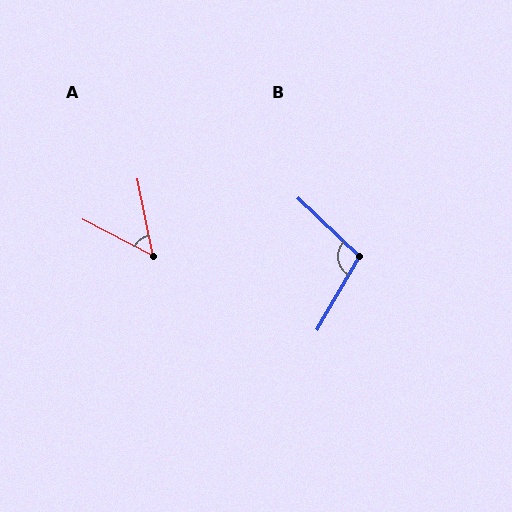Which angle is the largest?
B, at approximately 104 degrees.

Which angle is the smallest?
A, at approximately 52 degrees.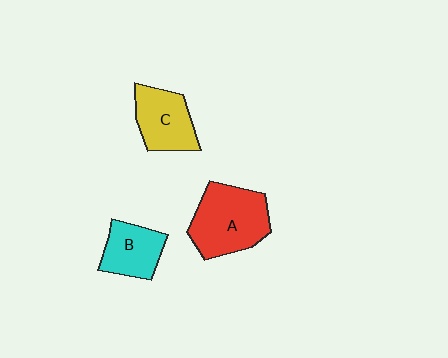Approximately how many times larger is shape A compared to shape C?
Approximately 1.4 times.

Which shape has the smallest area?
Shape B (cyan).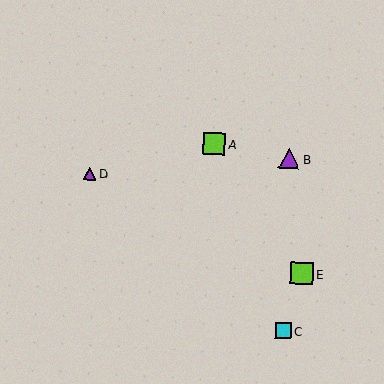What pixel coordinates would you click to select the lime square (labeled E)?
Click at (302, 274) to select the lime square E.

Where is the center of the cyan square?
The center of the cyan square is at (283, 331).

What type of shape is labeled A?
Shape A is a lime square.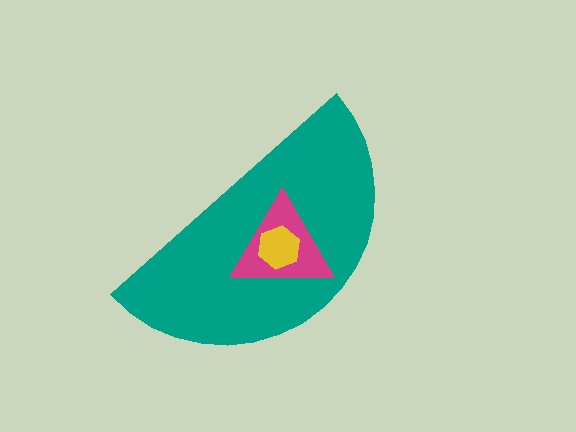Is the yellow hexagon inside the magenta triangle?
Yes.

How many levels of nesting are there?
3.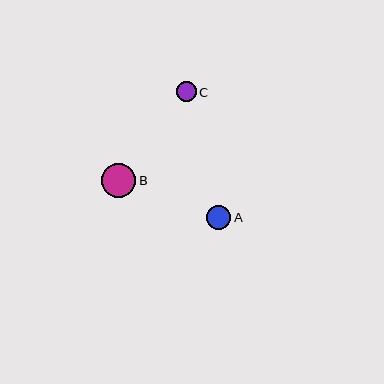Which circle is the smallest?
Circle C is the smallest with a size of approximately 20 pixels.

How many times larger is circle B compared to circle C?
Circle B is approximately 1.7 times the size of circle C.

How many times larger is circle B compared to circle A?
Circle B is approximately 1.4 times the size of circle A.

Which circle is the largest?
Circle B is the largest with a size of approximately 34 pixels.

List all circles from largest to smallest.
From largest to smallest: B, A, C.